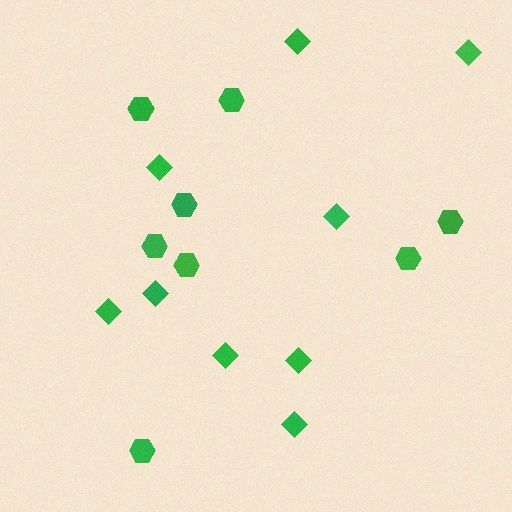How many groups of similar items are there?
There are 2 groups: one group of hexagons (8) and one group of diamonds (9).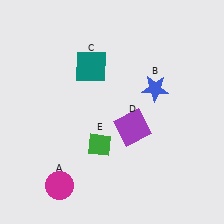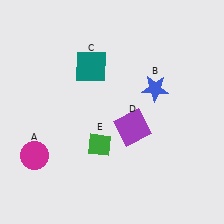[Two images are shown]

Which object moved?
The magenta circle (A) moved up.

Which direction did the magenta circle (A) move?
The magenta circle (A) moved up.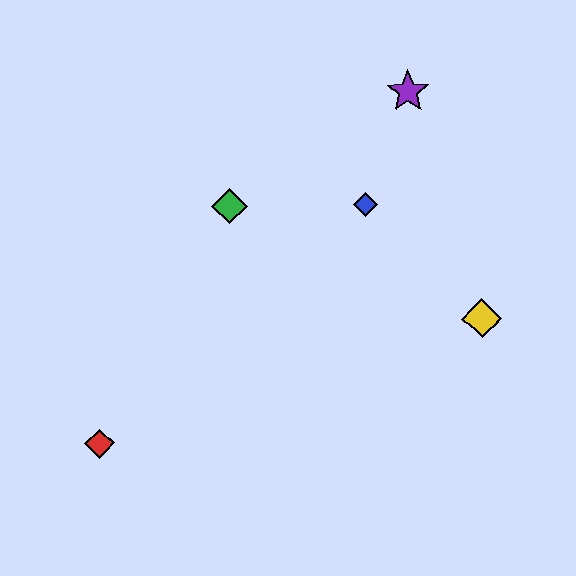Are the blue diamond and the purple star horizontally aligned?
No, the blue diamond is at y≈204 and the purple star is at y≈92.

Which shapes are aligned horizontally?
The blue diamond, the green diamond are aligned horizontally.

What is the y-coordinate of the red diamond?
The red diamond is at y≈444.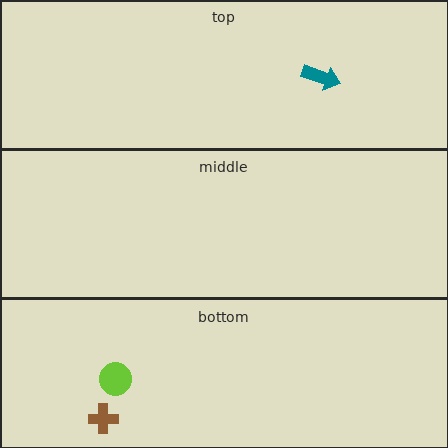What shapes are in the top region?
The teal arrow.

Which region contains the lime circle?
The bottom region.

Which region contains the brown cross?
The bottom region.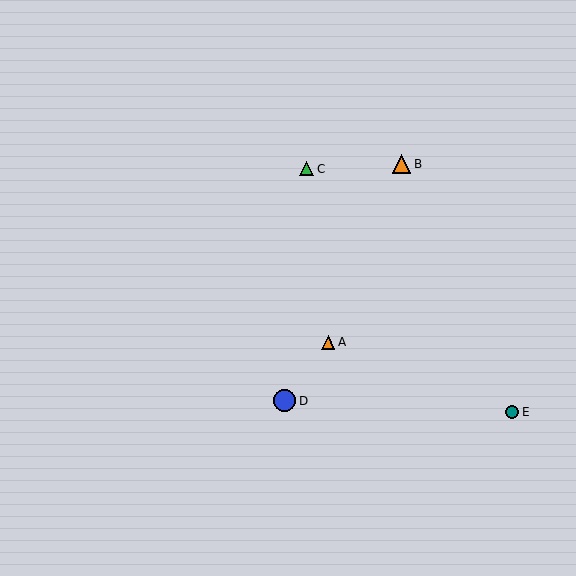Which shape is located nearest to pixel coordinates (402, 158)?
The orange triangle (labeled B) at (402, 164) is nearest to that location.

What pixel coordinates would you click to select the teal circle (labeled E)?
Click at (512, 412) to select the teal circle E.